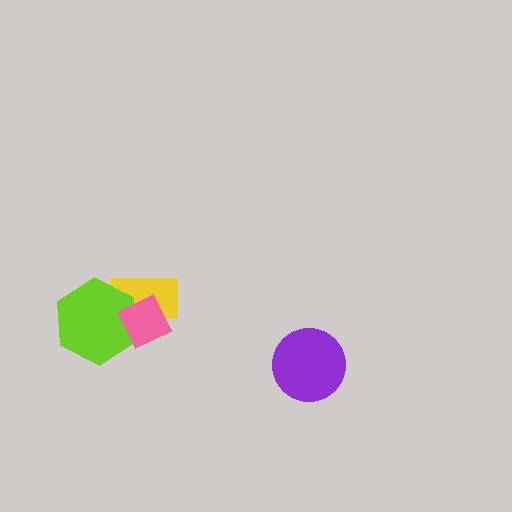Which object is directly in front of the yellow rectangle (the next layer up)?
The lime hexagon is directly in front of the yellow rectangle.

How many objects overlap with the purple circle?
0 objects overlap with the purple circle.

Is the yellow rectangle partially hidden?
Yes, it is partially covered by another shape.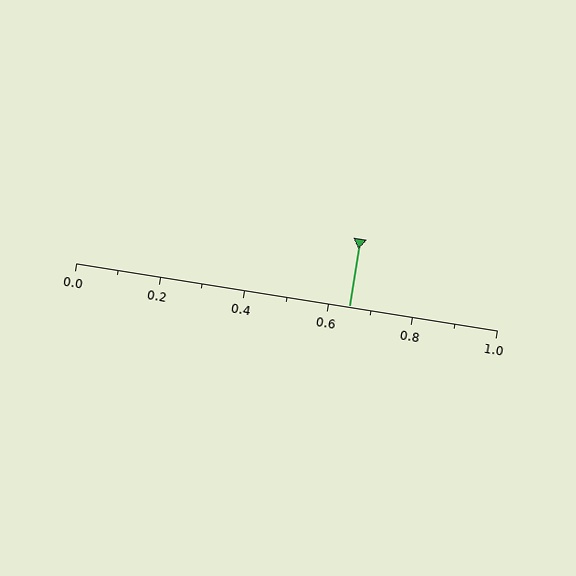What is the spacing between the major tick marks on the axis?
The major ticks are spaced 0.2 apart.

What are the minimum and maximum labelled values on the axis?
The axis runs from 0.0 to 1.0.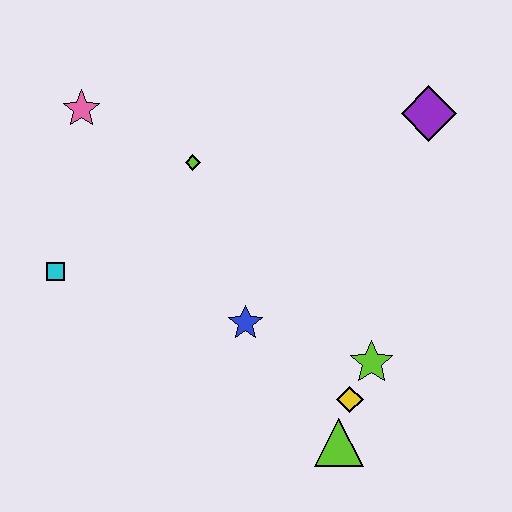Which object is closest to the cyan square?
The pink star is closest to the cyan square.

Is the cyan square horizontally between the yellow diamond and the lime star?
No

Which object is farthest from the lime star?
The pink star is farthest from the lime star.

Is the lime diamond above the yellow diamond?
Yes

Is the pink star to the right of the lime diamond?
No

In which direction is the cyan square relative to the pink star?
The cyan square is below the pink star.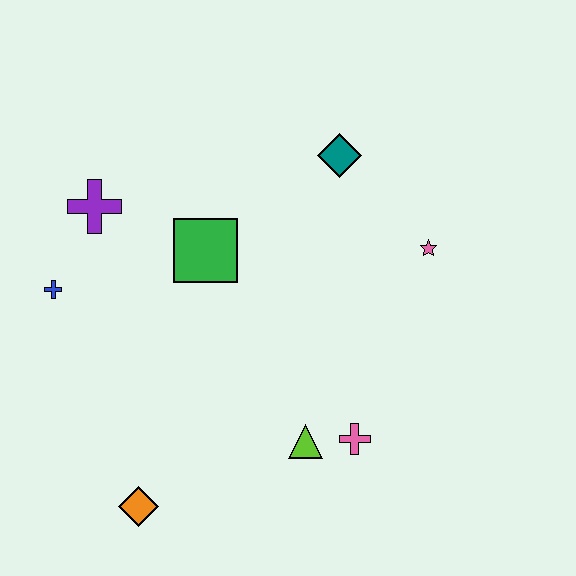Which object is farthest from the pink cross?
The purple cross is farthest from the pink cross.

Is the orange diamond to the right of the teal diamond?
No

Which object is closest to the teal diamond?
The pink star is closest to the teal diamond.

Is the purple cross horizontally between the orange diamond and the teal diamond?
No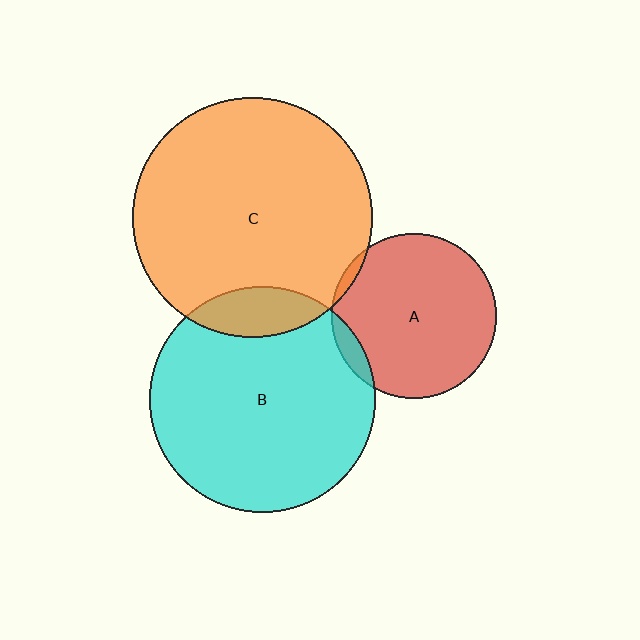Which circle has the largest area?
Circle C (orange).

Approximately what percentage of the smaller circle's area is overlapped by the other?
Approximately 5%.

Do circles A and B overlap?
Yes.